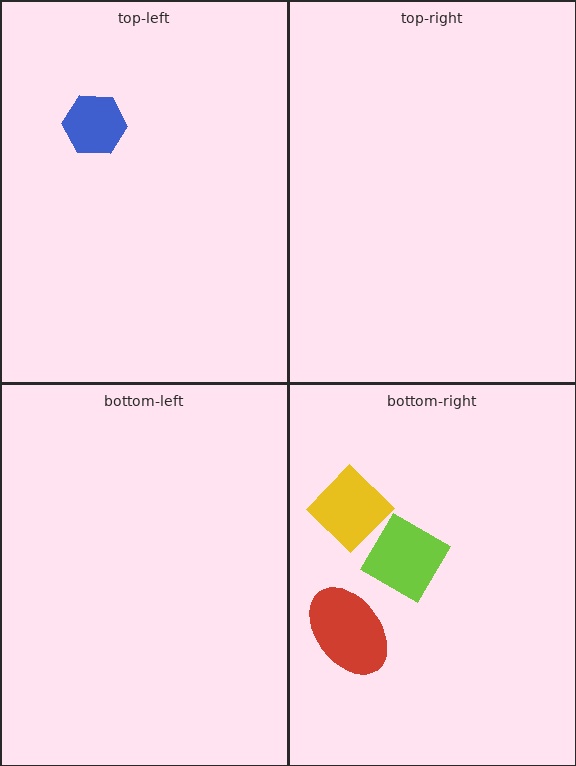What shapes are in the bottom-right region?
The lime diamond, the red ellipse, the yellow diamond.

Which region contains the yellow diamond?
The bottom-right region.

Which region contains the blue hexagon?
The top-left region.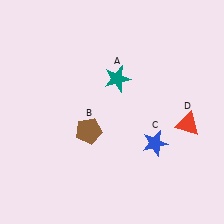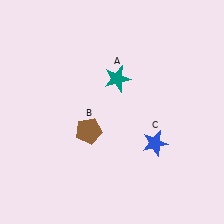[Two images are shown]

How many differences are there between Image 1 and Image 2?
There is 1 difference between the two images.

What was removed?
The red triangle (D) was removed in Image 2.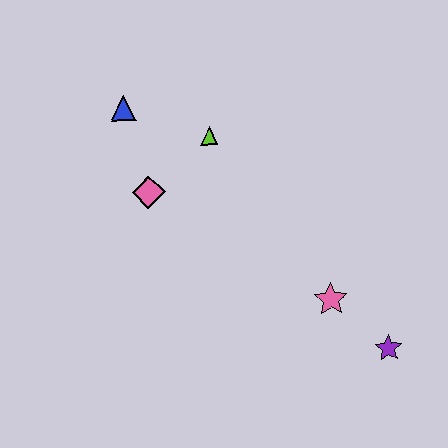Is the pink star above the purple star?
Yes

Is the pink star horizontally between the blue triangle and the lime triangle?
No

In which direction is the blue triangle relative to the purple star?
The blue triangle is to the left of the purple star.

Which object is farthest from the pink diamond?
The purple star is farthest from the pink diamond.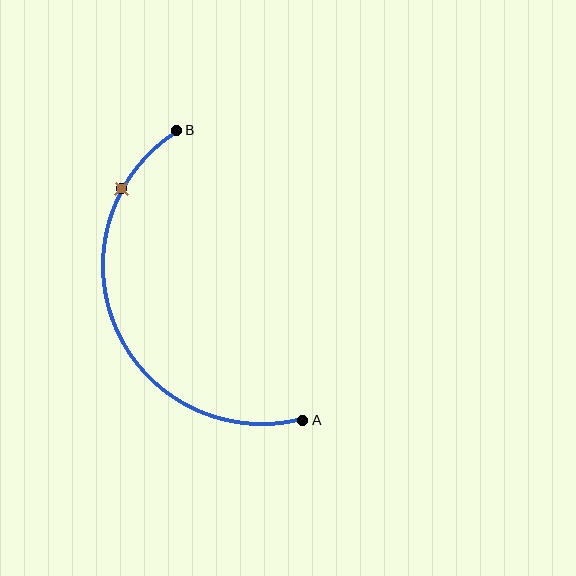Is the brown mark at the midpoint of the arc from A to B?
No. The brown mark lies on the arc but is closer to endpoint B. The arc midpoint would be at the point on the curve equidistant along the arc from both A and B.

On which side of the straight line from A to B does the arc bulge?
The arc bulges to the left of the straight line connecting A and B.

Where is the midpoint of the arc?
The arc midpoint is the point on the curve farthest from the straight line joining A and B. It sits to the left of that line.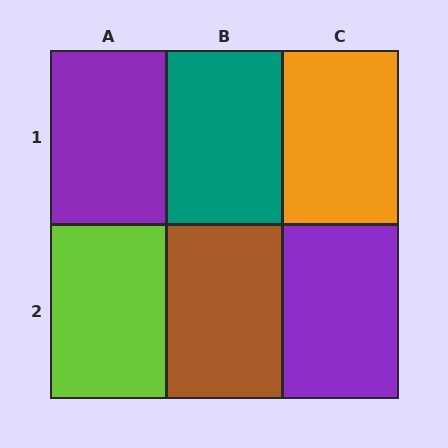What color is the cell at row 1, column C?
Orange.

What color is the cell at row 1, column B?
Teal.